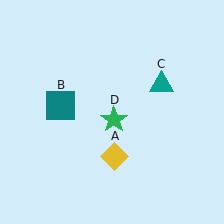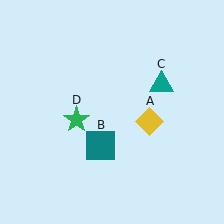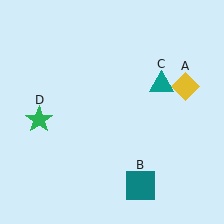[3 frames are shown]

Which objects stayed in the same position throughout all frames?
Teal triangle (object C) remained stationary.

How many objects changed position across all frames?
3 objects changed position: yellow diamond (object A), teal square (object B), green star (object D).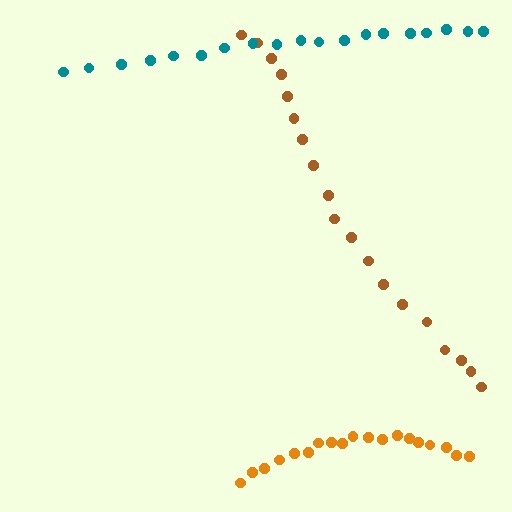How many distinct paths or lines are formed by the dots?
There are 3 distinct paths.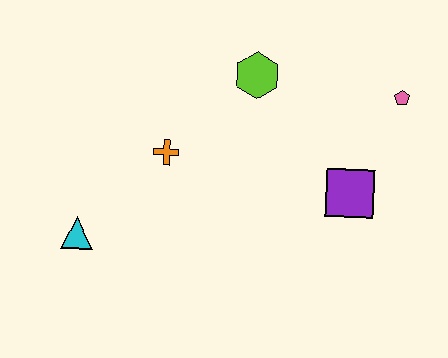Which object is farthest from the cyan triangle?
The pink pentagon is farthest from the cyan triangle.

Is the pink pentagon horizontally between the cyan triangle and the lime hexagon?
No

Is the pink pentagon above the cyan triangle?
Yes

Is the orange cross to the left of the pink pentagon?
Yes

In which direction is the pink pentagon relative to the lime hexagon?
The pink pentagon is to the right of the lime hexagon.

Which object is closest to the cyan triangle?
The orange cross is closest to the cyan triangle.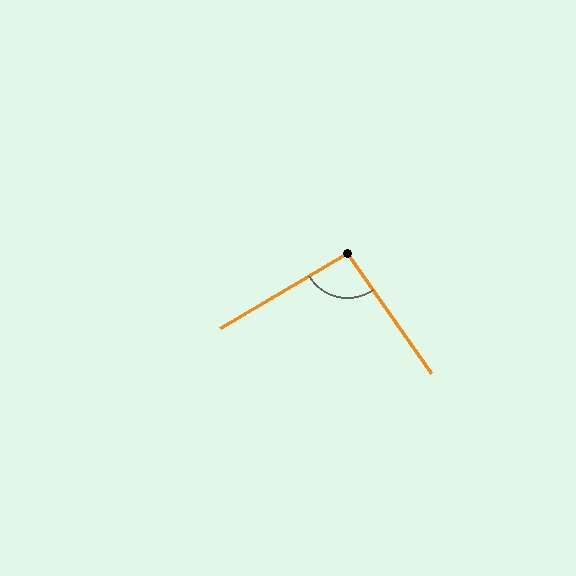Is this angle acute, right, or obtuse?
It is approximately a right angle.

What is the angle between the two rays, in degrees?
Approximately 94 degrees.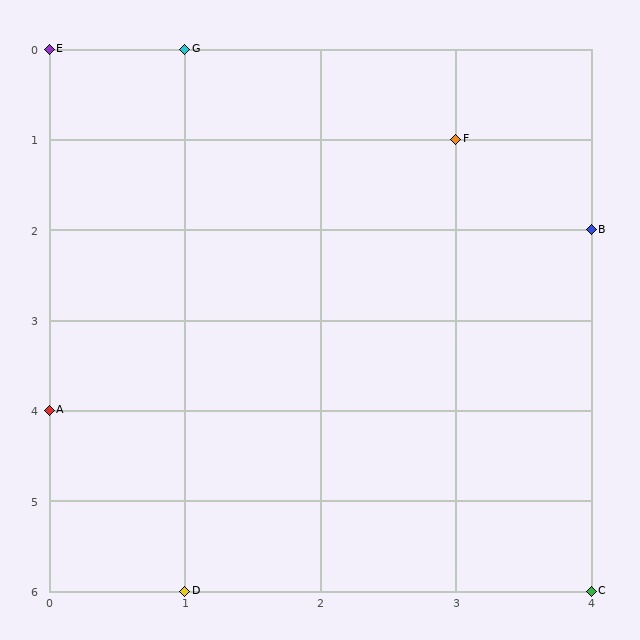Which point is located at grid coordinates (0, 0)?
Point E is at (0, 0).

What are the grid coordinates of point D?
Point D is at grid coordinates (1, 6).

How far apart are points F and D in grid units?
Points F and D are 2 columns and 5 rows apart (about 5.4 grid units diagonally).